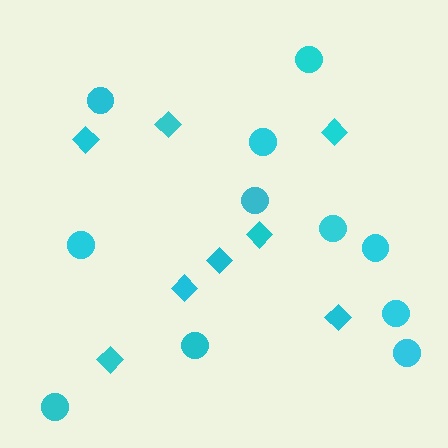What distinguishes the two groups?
There are 2 groups: one group of circles (11) and one group of diamonds (8).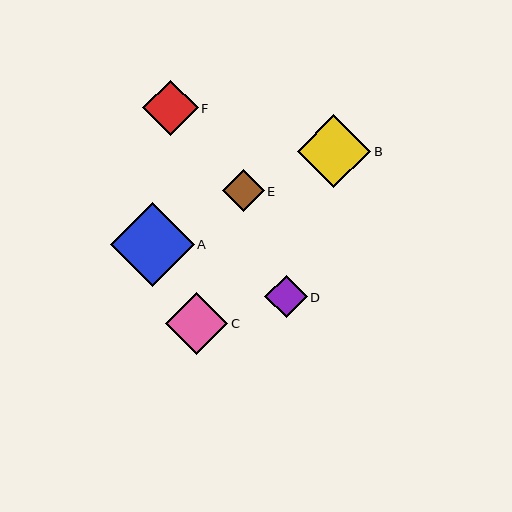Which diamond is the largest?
Diamond A is the largest with a size of approximately 84 pixels.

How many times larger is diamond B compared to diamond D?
Diamond B is approximately 1.7 times the size of diamond D.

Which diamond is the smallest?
Diamond E is the smallest with a size of approximately 42 pixels.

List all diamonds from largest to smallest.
From largest to smallest: A, B, C, F, D, E.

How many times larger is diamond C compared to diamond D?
Diamond C is approximately 1.5 times the size of diamond D.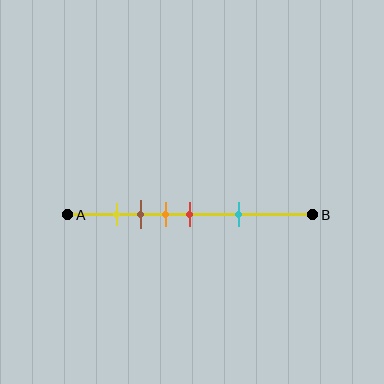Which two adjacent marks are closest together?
The yellow and brown marks are the closest adjacent pair.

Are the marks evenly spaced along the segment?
No, the marks are not evenly spaced.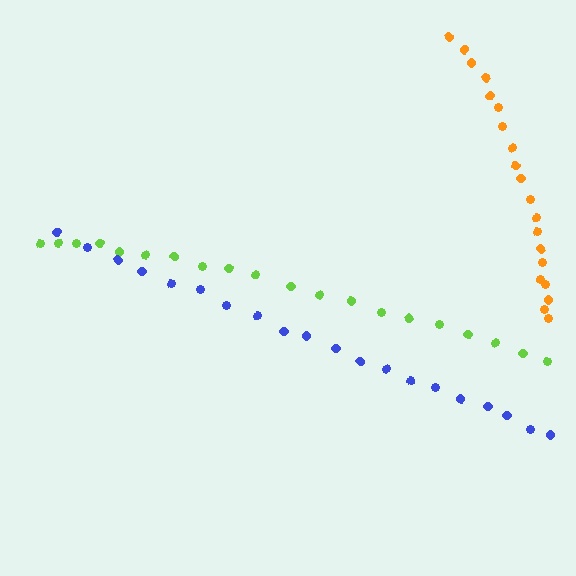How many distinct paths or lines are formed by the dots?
There are 3 distinct paths.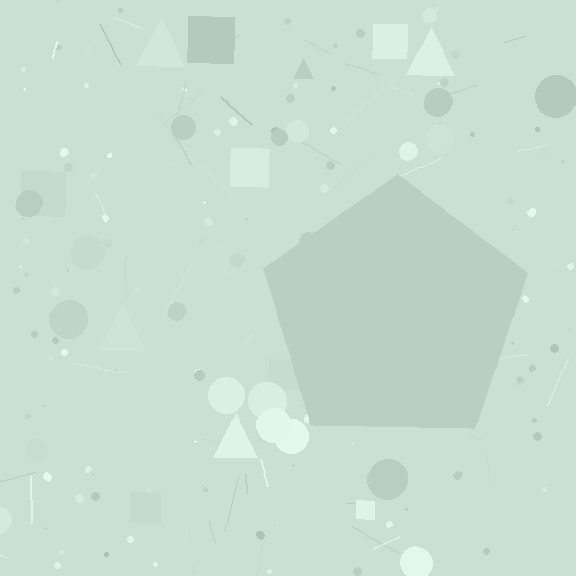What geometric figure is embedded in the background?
A pentagon is embedded in the background.